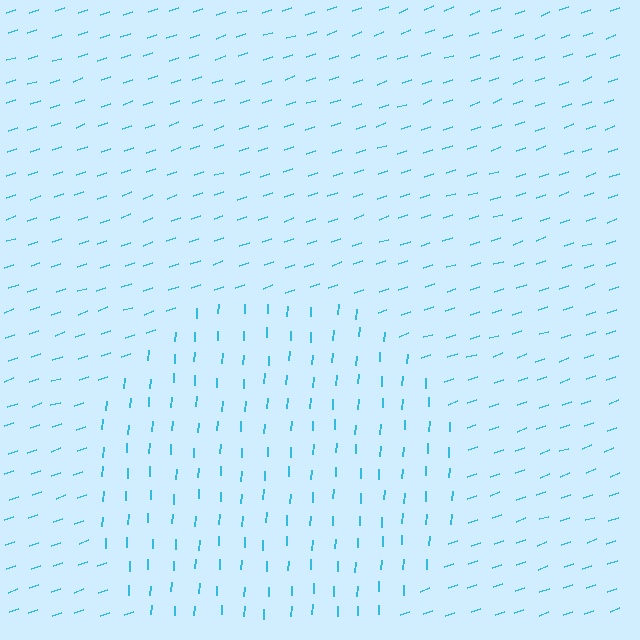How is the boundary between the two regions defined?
The boundary is defined purely by a change in line orientation (approximately 68 degrees difference). All lines are the same color and thickness.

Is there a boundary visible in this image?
Yes, there is a texture boundary formed by a change in line orientation.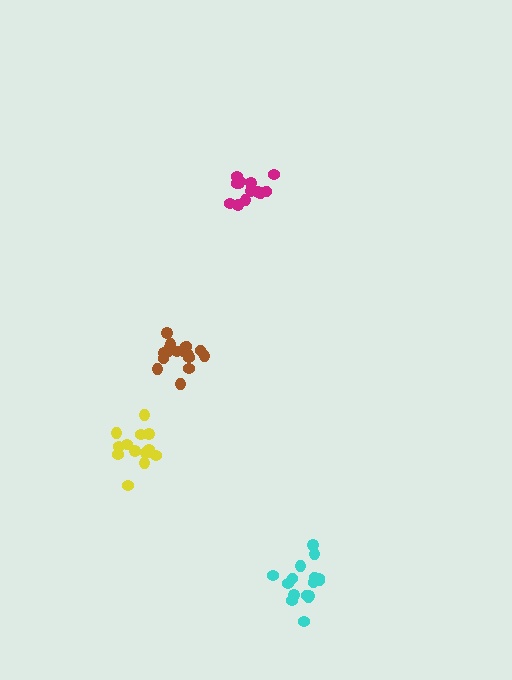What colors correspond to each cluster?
The clusters are colored: cyan, yellow, magenta, brown.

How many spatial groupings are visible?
There are 4 spatial groupings.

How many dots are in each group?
Group 1: 16 dots, Group 2: 13 dots, Group 3: 13 dots, Group 4: 17 dots (59 total).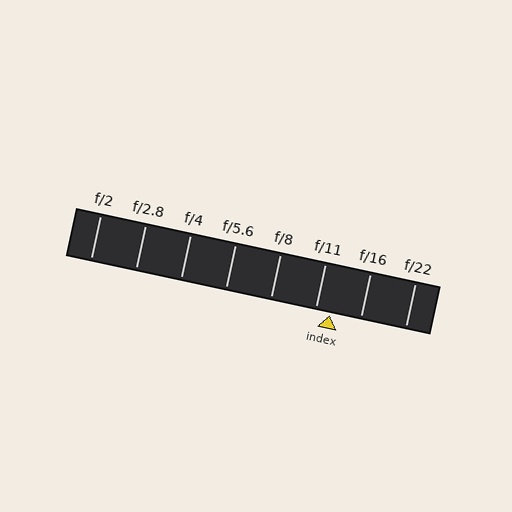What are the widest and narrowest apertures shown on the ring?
The widest aperture shown is f/2 and the narrowest is f/22.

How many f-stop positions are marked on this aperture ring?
There are 8 f-stop positions marked.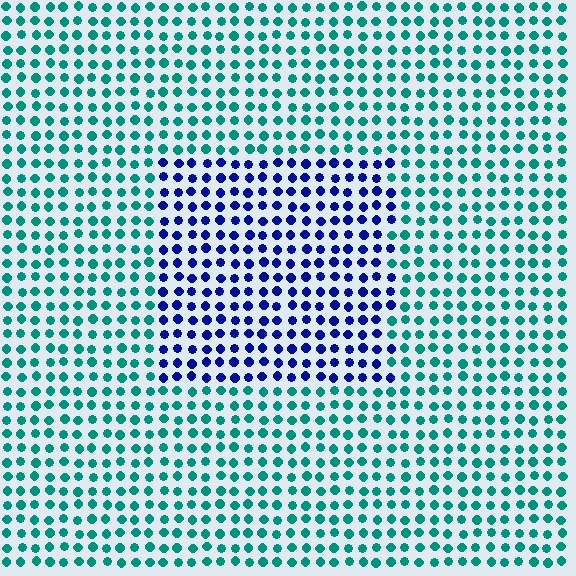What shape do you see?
I see a rectangle.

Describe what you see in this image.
The image is filled with small teal elements in a uniform arrangement. A rectangle-shaped region is visible where the elements are tinted to a slightly different hue, forming a subtle color boundary.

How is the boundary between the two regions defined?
The boundary is defined purely by a slight shift in hue (about 62 degrees). Spacing, size, and orientation are identical on both sides.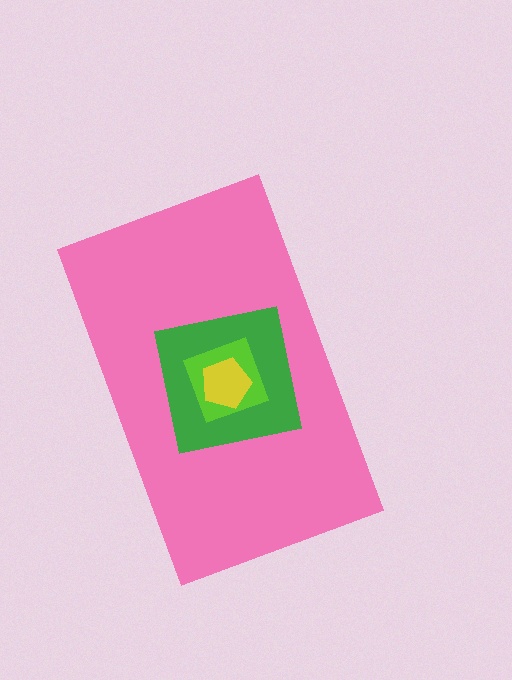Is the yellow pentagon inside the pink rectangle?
Yes.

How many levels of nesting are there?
4.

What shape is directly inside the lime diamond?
The yellow pentagon.